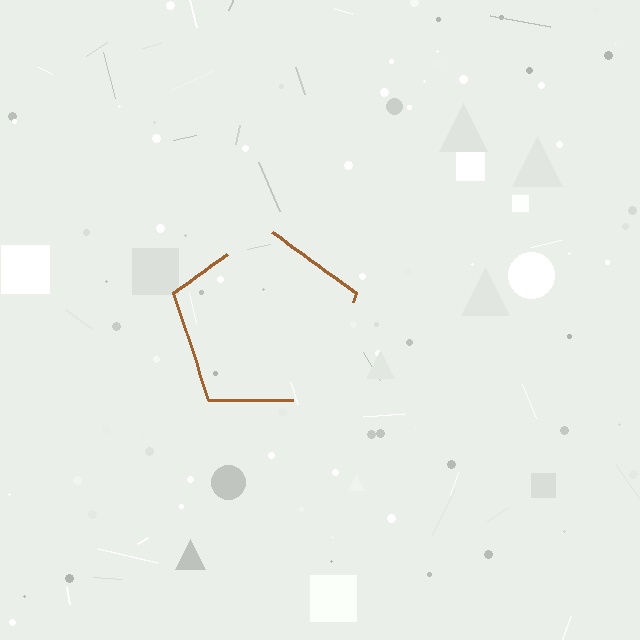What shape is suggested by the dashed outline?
The dashed outline suggests a pentagon.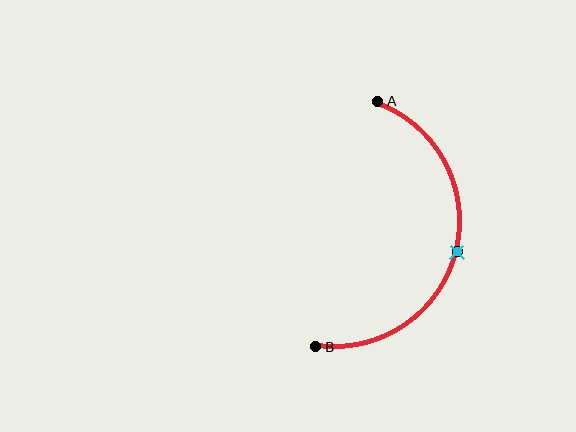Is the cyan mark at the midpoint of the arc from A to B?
Yes. The cyan mark lies on the arc at equal arc-length from both A and B — it is the arc midpoint.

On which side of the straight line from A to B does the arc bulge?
The arc bulges to the right of the straight line connecting A and B.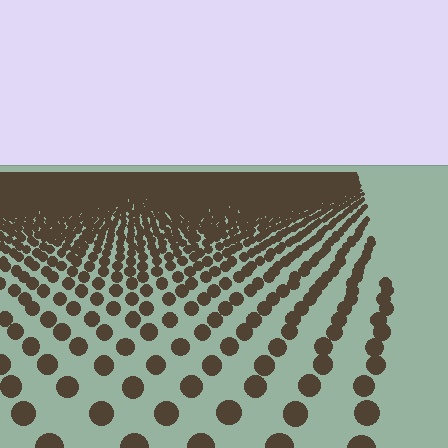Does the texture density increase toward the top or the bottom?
Density increases toward the top.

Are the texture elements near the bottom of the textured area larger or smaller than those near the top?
Larger. Near the bottom, elements are closer to the viewer and appear at a bigger on-screen size.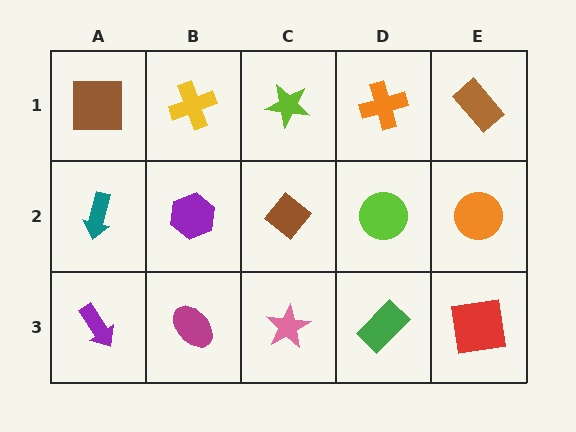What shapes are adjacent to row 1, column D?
A lime circle (row 2, column D), a lime star (row 1, column C), a brown rectangle (row 1, column E).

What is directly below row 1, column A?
A teal arrow.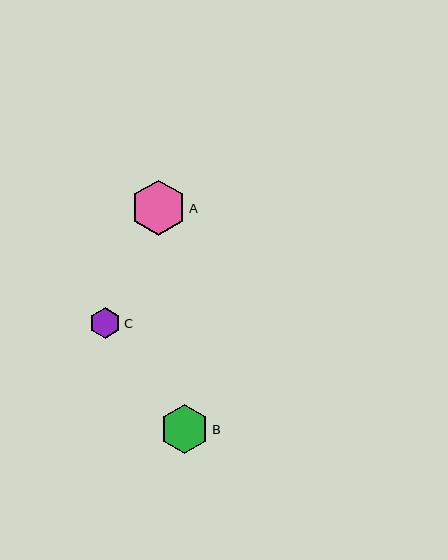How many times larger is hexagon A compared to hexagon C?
Hexagon A is approximately 1.7 times the size of hexagon C.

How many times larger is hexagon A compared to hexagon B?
Hexagon A is approximately 1.1 times the size of hexagon B.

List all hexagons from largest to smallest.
From largest to smallest: A, B, C.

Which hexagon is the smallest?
Hexagon C is the smallest with a size of approximately 32 pixels.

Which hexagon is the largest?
Hexagon A is the largest with a size of approximately 55 pixels.